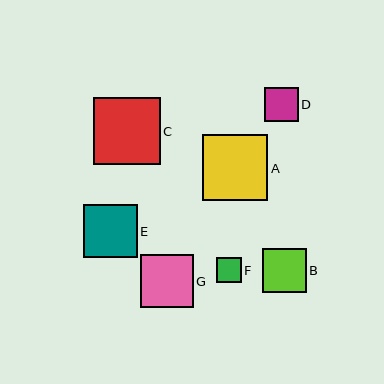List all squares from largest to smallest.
From largest to smallest: C, A, E, G, B, D, F.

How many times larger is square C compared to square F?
Square C is approximately 2.7 times the size of square F.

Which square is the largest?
Square C is the largest with a size of approximately 67 pixels.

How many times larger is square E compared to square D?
Square E is approximately 1.6 times the size of square D.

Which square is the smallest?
Square F is the smallest with a size of approximately 25 pixels.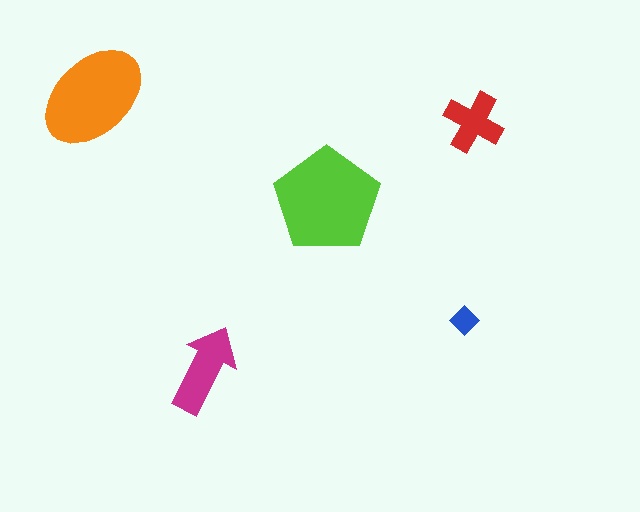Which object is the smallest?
The blue diamond.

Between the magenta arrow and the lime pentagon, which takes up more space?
The lime pentagon.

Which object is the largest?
The lime pentagon.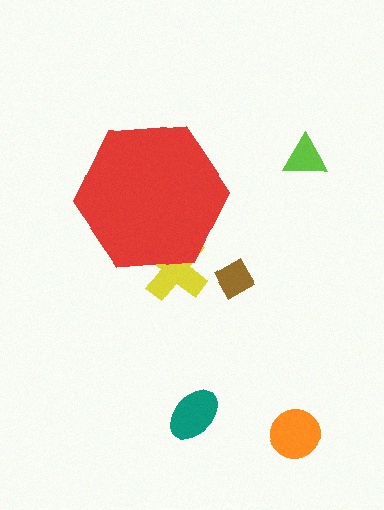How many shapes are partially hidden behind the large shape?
1 shape is partially hidden.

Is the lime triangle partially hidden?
No, the lime triangle is fully visible.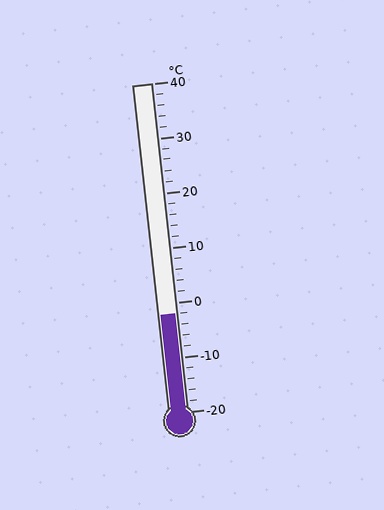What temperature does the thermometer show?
The thermometer shows approximately -2°C.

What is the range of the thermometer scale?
The thermometer scale ranges from -20°C to 40°C.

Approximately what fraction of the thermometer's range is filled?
The thermometer is filled to approximately 30% of its range.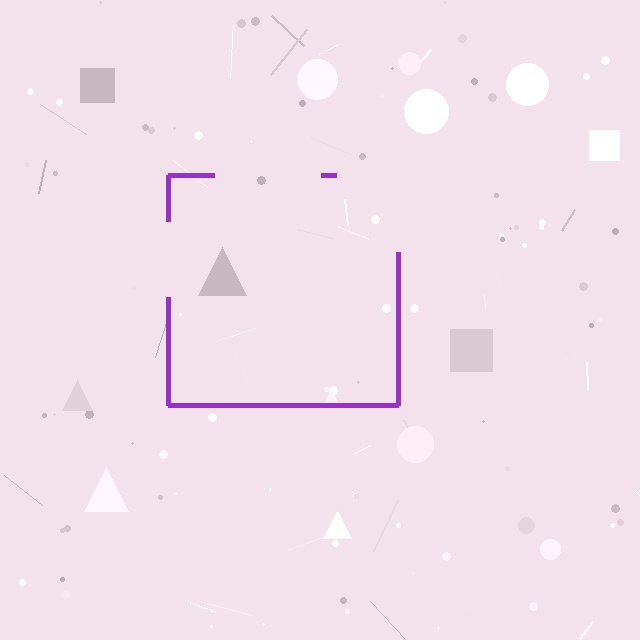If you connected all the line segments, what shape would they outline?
They would outline a square.